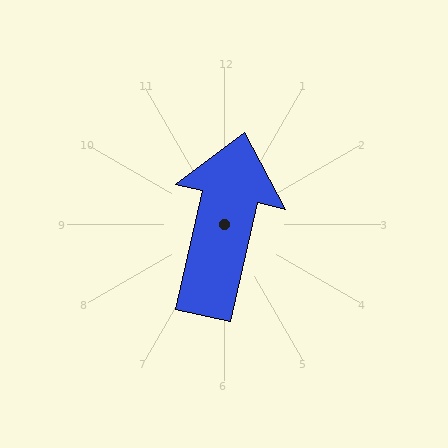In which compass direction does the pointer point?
North.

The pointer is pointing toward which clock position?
Roughly 12 o'clock.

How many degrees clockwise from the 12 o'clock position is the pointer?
Approximately 13 degrees.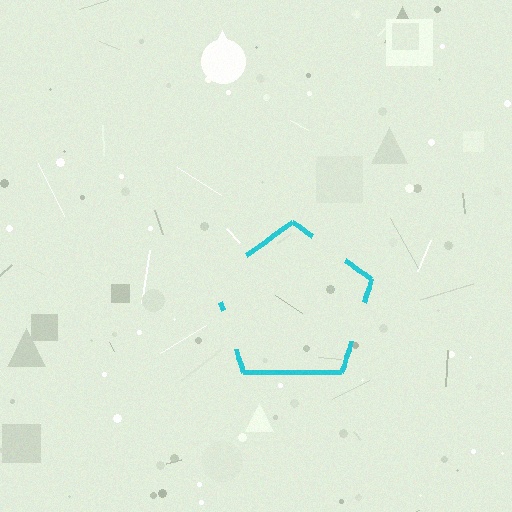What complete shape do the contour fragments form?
The contour fragments form a pentagon.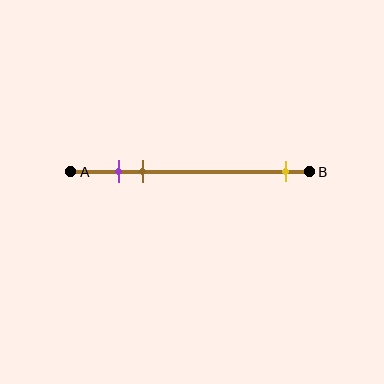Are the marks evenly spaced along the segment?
No, the marks are not evenly spaced.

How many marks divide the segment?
There are 3 marks dividing the segment.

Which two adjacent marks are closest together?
The purple and brown marks are the closest adjacent pair.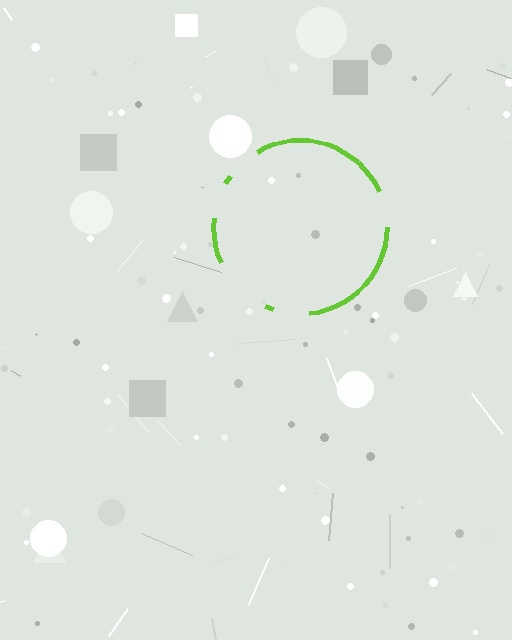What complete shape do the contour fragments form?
The contour fragments form a circle.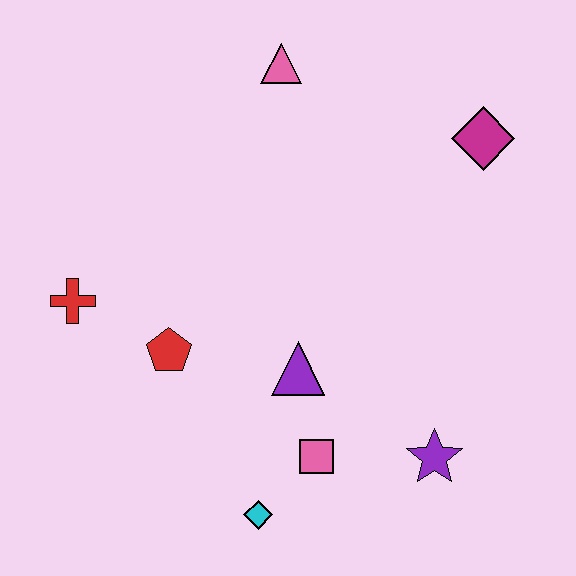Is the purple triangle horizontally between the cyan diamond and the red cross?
No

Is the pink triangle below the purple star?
No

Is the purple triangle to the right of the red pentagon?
Yes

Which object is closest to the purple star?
The pink square is closest to the purple star.